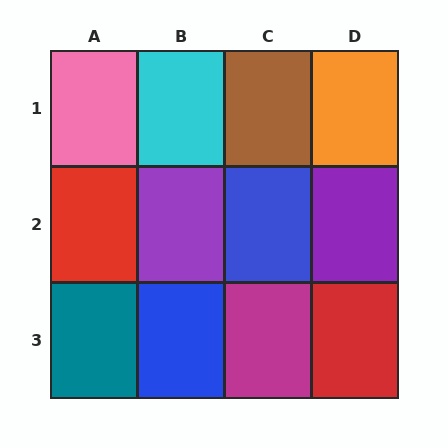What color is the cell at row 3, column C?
Magenta.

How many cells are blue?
2 cells are blue.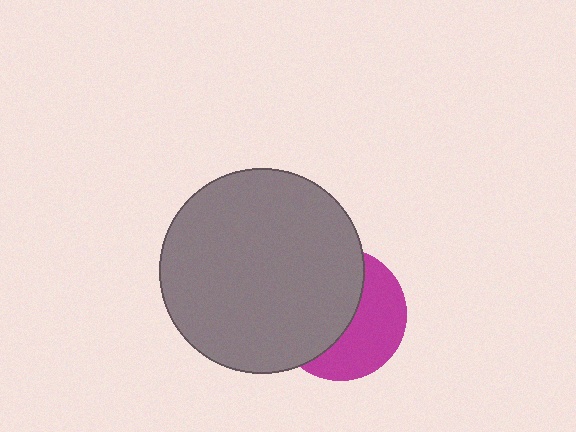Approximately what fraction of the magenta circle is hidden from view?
Roughly 55% of the magenta circle is hidden behind the gray circle.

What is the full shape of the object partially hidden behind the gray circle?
The partially hidden object is a magenta circle.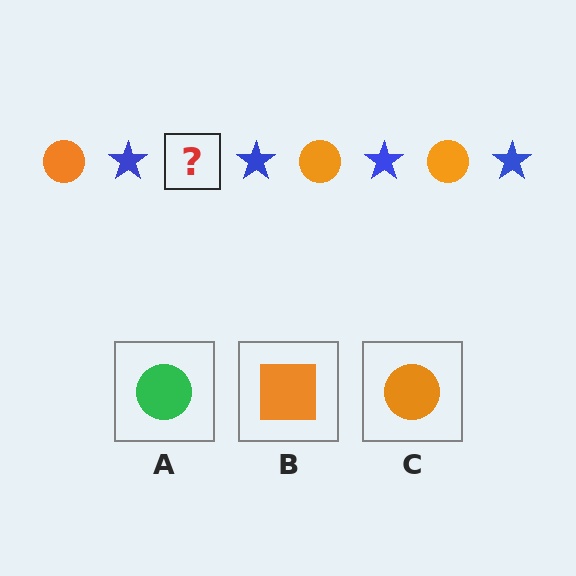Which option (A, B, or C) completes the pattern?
C.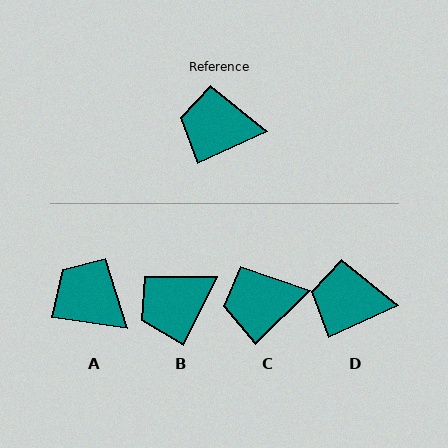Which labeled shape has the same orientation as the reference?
D.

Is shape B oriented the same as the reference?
No, it is off by about 39 degrees.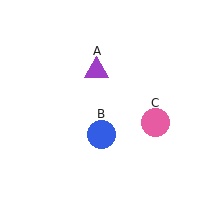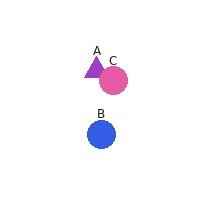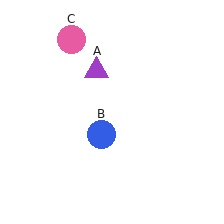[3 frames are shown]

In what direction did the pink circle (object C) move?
The pink circle (object C) moved up and to the left.